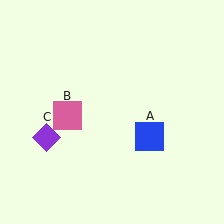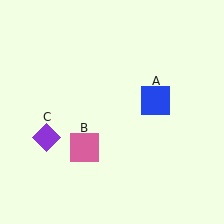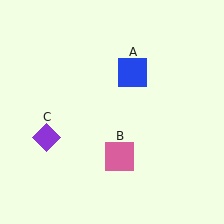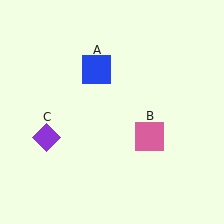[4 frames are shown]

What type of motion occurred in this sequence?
The blue square (object A), pink square (object B) rotated counterclockwise around the center of the scene.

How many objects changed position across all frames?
2 objects changed position: blue square (object A), pink square (object B).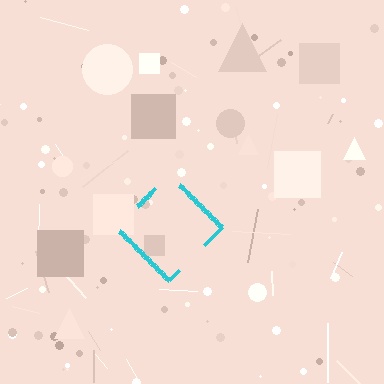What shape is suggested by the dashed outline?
The dashed outline suggests a diamond.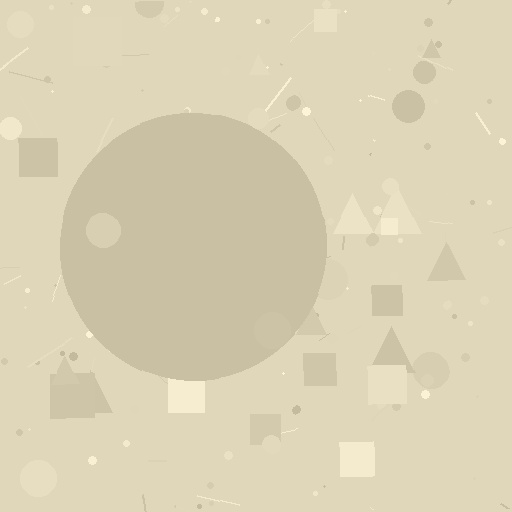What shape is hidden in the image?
A circle is hidden in the image.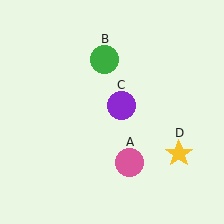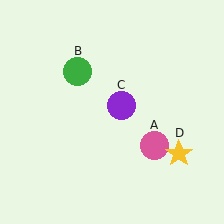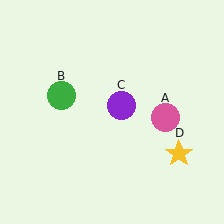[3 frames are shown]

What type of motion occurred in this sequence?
The pink circle (object A), green circle (object B) rotated counterclockwise around the center of the scene.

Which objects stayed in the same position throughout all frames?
Purple circle (object C) and yellow star (object D) remained stationary.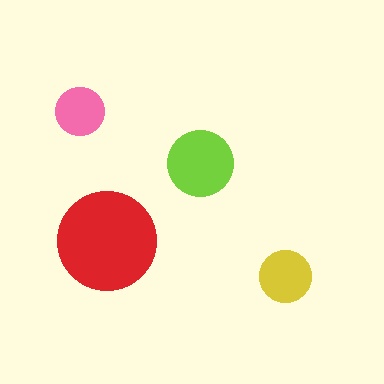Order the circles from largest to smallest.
the red one, the lime one, the yellow one, the pink one.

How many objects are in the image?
There are 4 objects in the image.